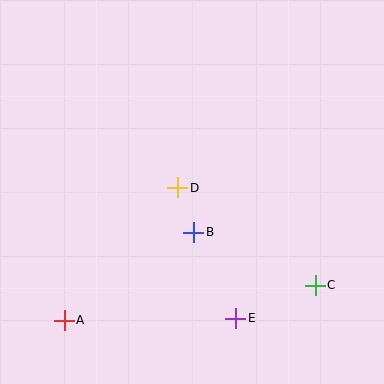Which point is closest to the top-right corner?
Point D is closest to the top-right corner.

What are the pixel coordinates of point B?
Point B is at (194, 232).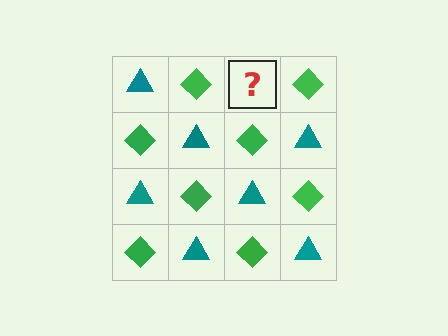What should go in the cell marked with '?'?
The missing cell should contain a teal triangle.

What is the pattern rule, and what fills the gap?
The rule is that it alternates teal triangle and green diamond in a checkerboard pattern. The gap should be filled with a teal triangle.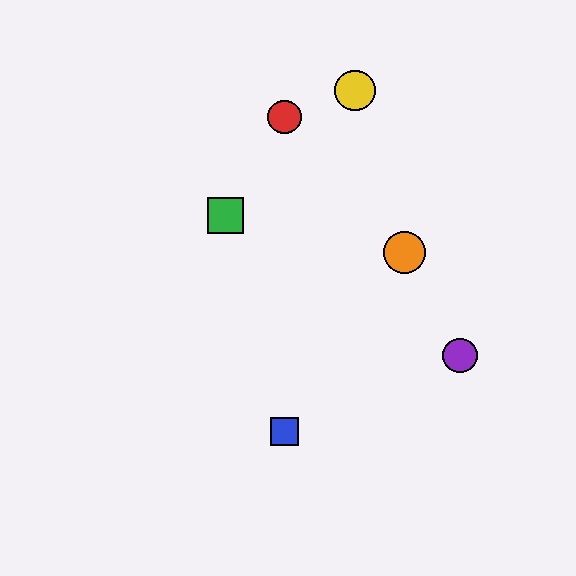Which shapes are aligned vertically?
The red circle, the blue square are aligned vertically.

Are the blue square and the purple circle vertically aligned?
No, the blue square is at x≈285 and the purple circle is at x≈460.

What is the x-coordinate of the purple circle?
The purple circle is at x≈460.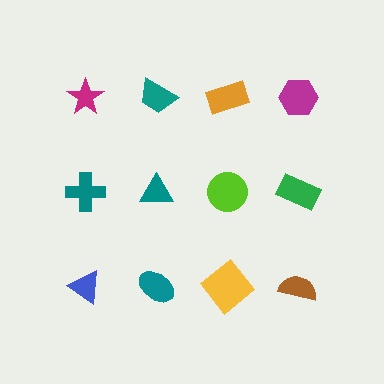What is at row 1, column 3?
An orange rectangle.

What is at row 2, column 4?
A green rectangle.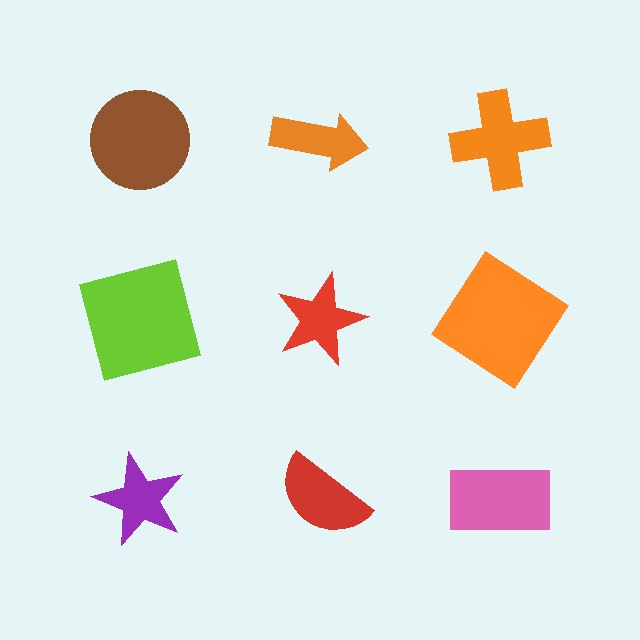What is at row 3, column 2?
A red semicircle.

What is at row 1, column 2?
An orange arrow.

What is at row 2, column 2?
A red star.